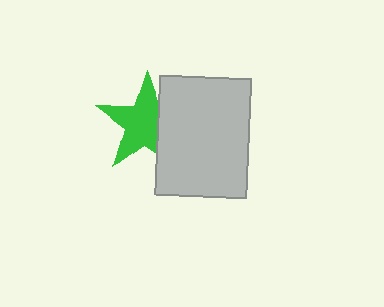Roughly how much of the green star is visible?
Most of it is visible (roughly 70%).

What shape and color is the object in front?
The object in front is a light gray rectangle.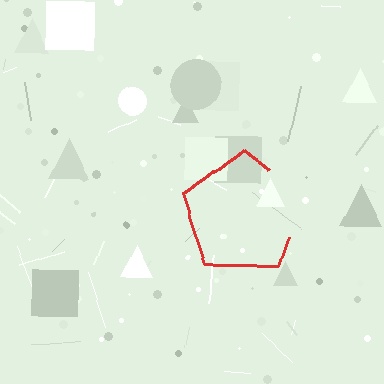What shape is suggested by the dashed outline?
The dashed outline suggests a pentagon.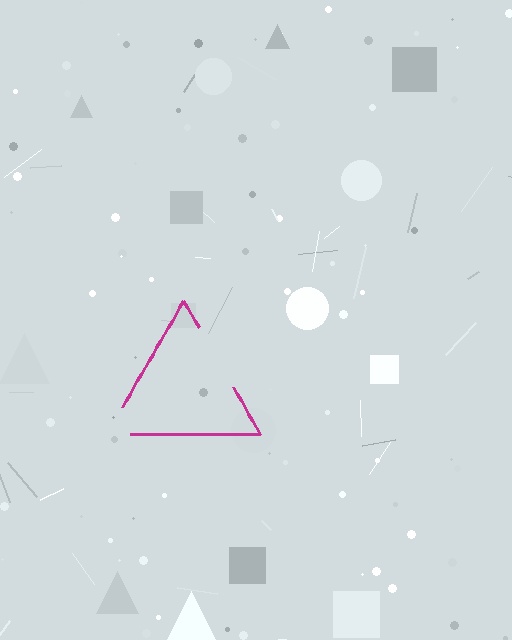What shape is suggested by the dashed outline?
The dashed outline suggests a triangle.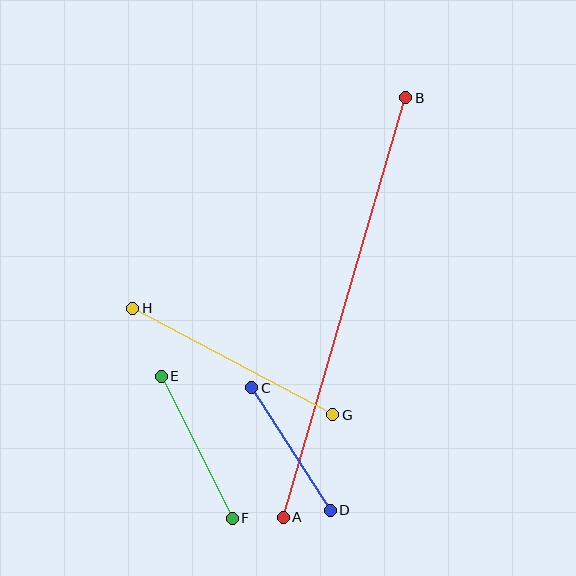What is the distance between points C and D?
The distance is approximately 145 pixels.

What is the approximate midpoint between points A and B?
The midpoint is at approximately (345, 308) pixels.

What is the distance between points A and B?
The distance is approximately 437 pixels.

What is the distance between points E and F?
The distance is approximately 159 pixels.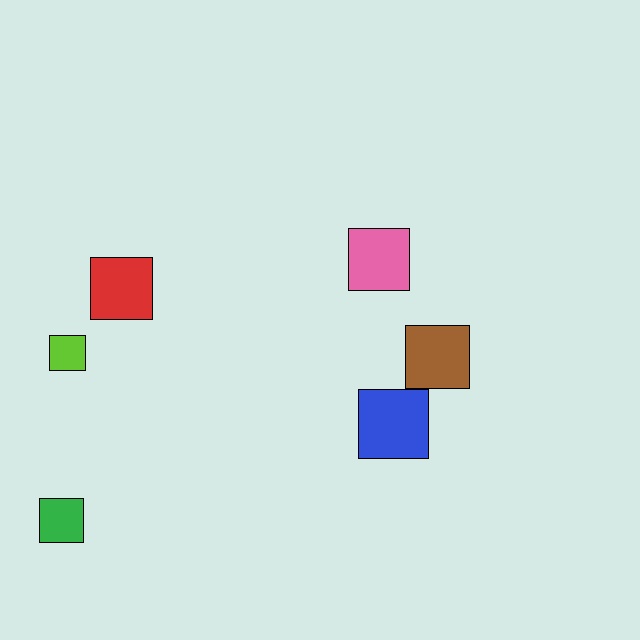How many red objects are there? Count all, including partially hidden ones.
There is 1 red object.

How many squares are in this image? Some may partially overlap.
There are 6 squares.